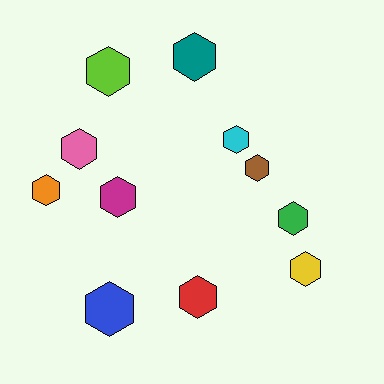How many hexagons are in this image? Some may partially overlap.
There are 11 hexagons.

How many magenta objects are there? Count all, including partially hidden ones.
There is 1 magenta object.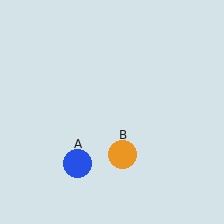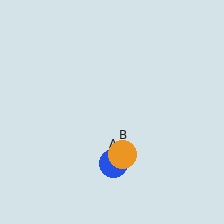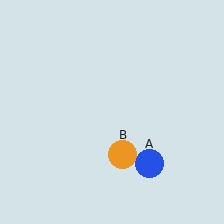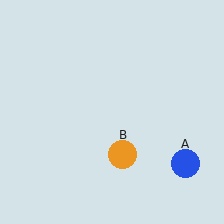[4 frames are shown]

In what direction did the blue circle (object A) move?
The blue circle (object A) moved right.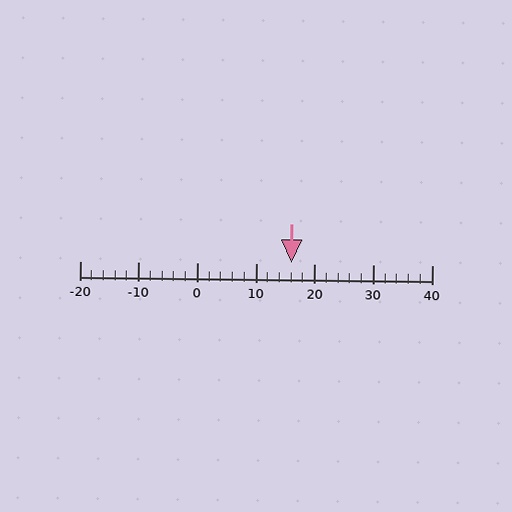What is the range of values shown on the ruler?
The ruler shows values from -20 to 40.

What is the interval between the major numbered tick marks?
The major tick marks are spaced 10 units apart.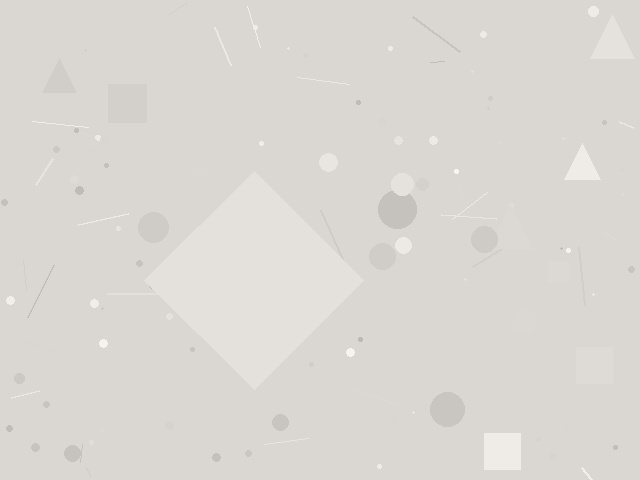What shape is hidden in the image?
A diamond is hidden in the image.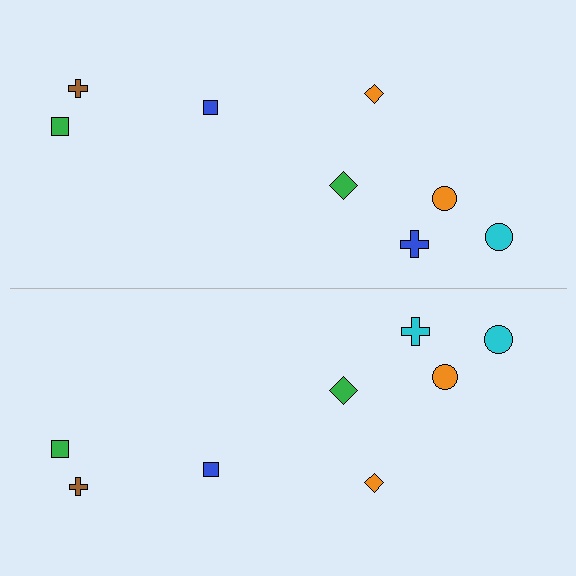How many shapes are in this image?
There are 16 shapes in this image.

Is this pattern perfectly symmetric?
No, the pattern is not perfectly symmetric. The cyan cross on the bottom side breaks the symmetry — its mirror counterpart is blue.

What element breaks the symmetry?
The cyan cross on the bottom side breaks the symmetry — its mirror counterpart is blue.